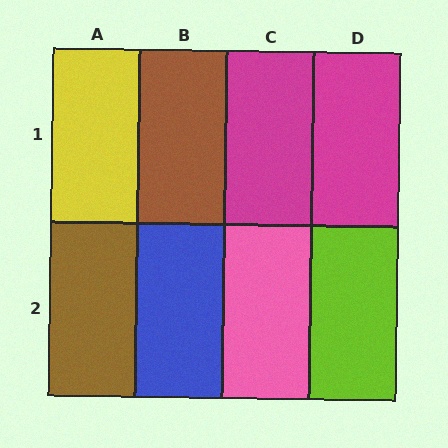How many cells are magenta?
2 cells are magenta.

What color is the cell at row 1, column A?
Yellow.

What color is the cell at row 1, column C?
Magenta.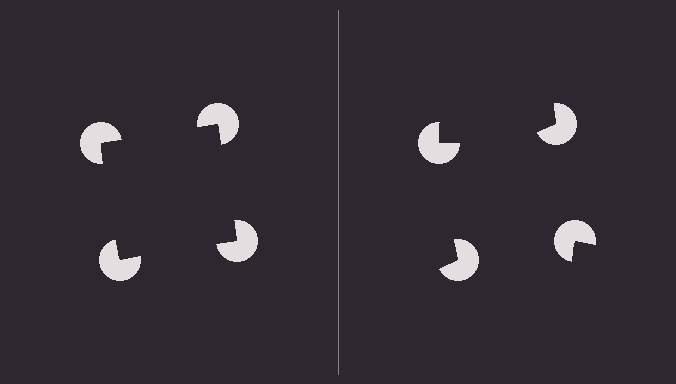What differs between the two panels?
The pac-man discs are positioned identically on both sides; only the wedge orientations differ. On the left they align to a square; on the right they are misaligned.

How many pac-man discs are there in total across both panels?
8 — 4 on each side.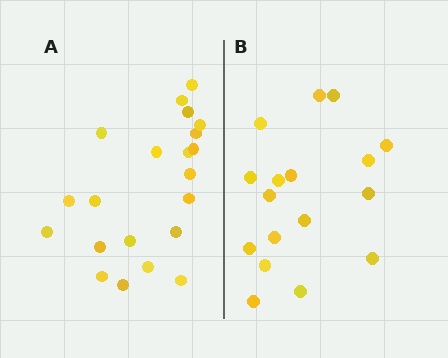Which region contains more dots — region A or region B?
Region A (the left region) has more dots.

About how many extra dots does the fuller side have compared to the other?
Region A has about 4 more dots than region B.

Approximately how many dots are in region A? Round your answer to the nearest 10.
About 20 dots. (The exact count is 21, which rounds to 20.)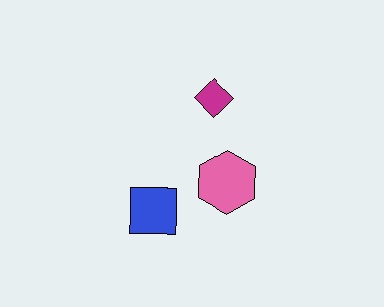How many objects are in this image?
There are 3 objects.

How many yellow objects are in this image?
There are no yellow objects.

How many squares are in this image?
There is 1 square.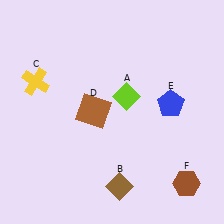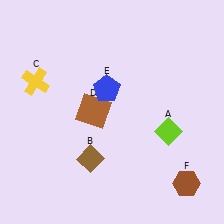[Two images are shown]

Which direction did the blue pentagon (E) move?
The blue pentagon (E) moved left.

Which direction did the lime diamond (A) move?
The lime diamond (A) moved right.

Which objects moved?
The objects that moved are: the lime diamond (A), the brown diamond (B), the blue pentagon (E).